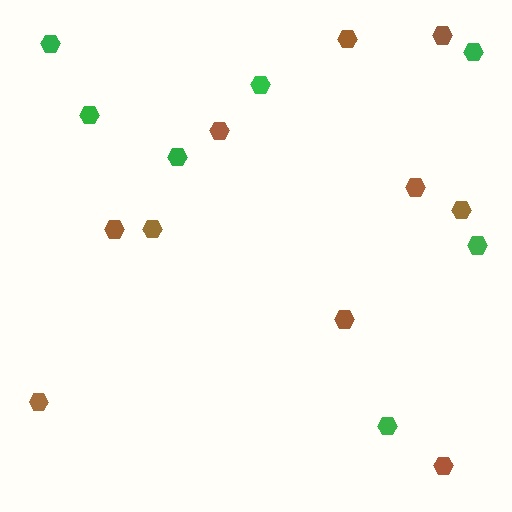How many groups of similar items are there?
There are 2 groups: one group of green hexagons (7) and one group of brown hexagons (10).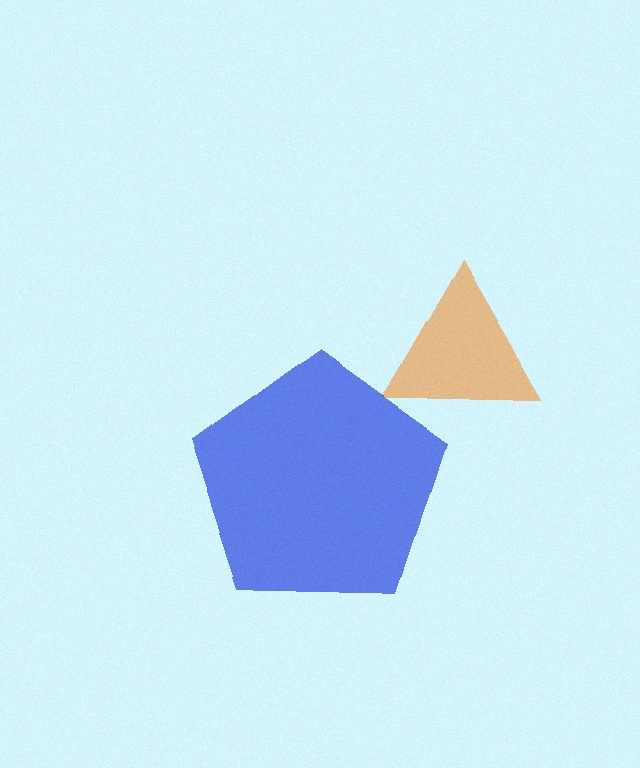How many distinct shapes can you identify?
There are 2 distinct shapes: an orange triangle, a blue pentagon.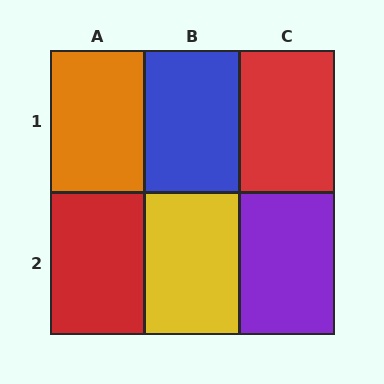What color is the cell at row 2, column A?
Red.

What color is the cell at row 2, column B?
Yellow.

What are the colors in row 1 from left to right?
Orange, blue, red.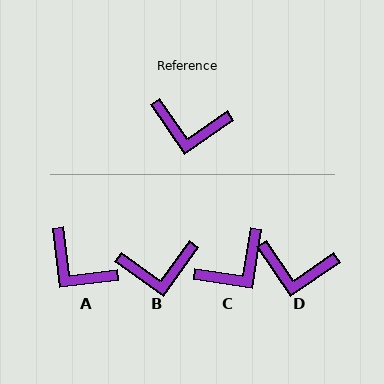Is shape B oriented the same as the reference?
No, it is off by about 20 degrees.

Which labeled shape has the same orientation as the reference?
D.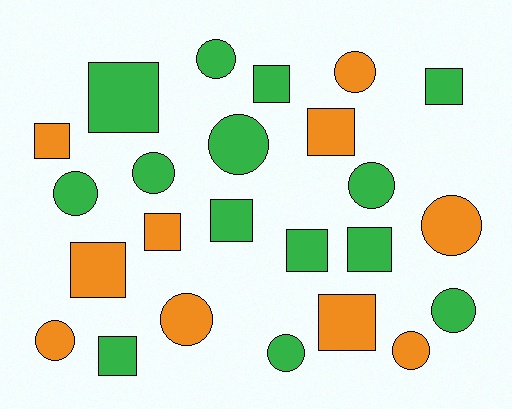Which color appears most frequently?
Green, with 14 objects.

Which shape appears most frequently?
Square, with 12 objects.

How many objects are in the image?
There are 24 objects.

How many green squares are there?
There are 7 green squares.